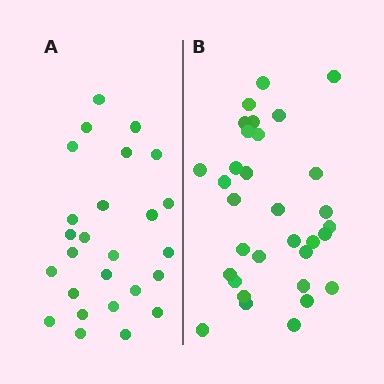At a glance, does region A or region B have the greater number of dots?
Region B (the right region) has more dots.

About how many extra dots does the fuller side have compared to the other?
Region B has about 6 more dots than region A.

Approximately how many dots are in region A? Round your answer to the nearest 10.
About 30 dots. (The exact count is 26, which rounds to 30.)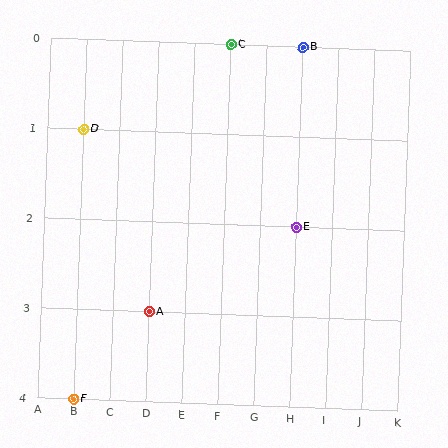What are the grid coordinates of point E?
Point E is at grid coordinates (H, 2).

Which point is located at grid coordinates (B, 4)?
Point F is at (B, 4).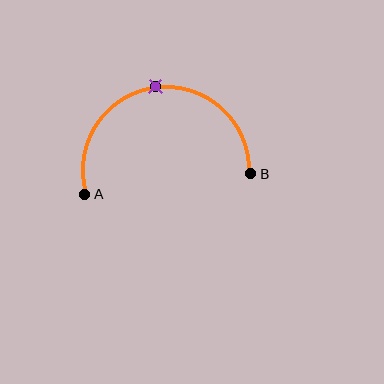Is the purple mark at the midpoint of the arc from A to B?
Yes. The purple mark lies on the arc at equal arc-length from both A and B — it is the arc midpoint.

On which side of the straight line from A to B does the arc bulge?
The arc bulges above the straight line connecting A and B.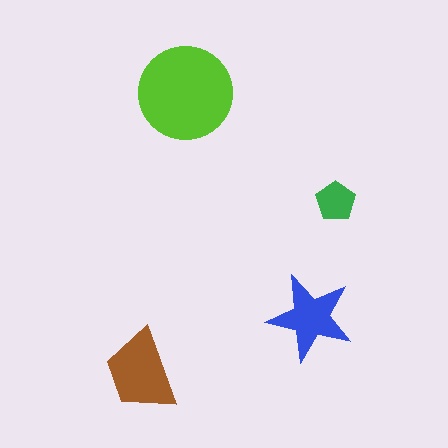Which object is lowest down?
The brown trapezoid is bottommost.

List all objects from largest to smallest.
The lime circle, the brown trapezoid, the blue star, the green pentagon.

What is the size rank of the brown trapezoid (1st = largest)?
2nd.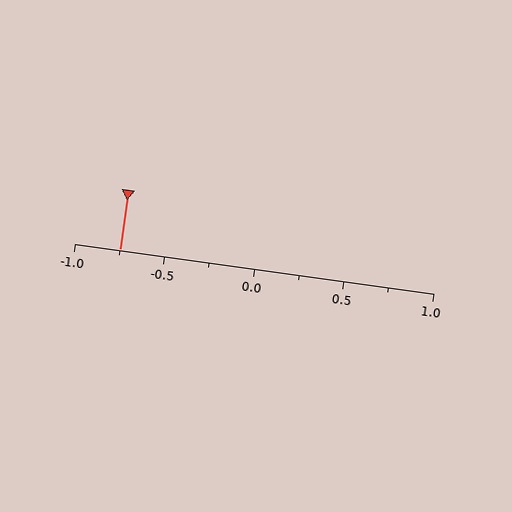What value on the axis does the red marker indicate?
The marker indicates approximately -0.75.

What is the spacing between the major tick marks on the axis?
The major ticks are spaced 0.5 apart.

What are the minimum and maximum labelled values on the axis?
The axis runs from -1.0 to 1.0.